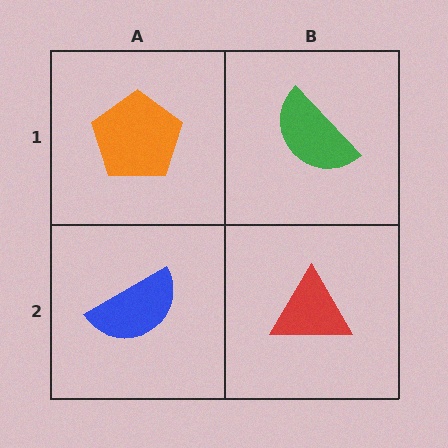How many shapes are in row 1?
2 shapes.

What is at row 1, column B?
A green semicircle.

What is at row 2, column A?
A blue semicircle.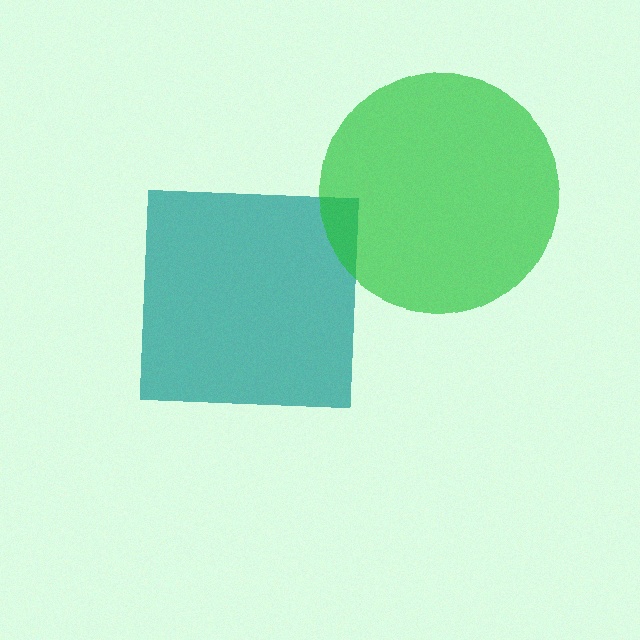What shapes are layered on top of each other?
The layered shapes are: a teal square, a green circle.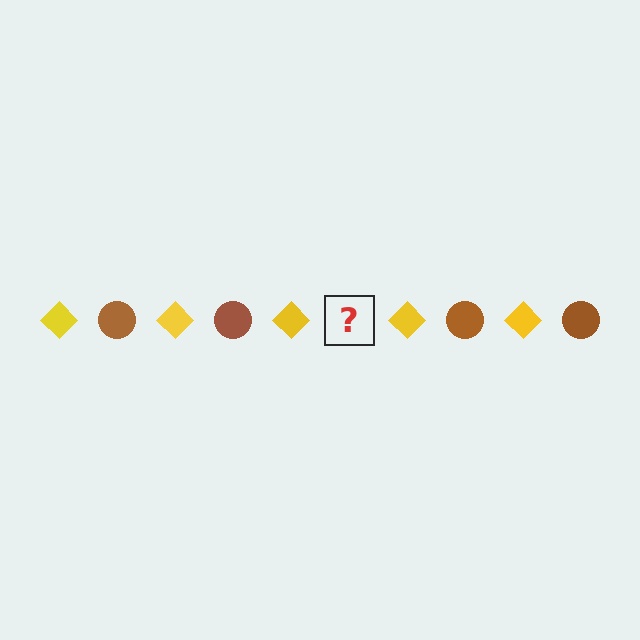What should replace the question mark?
The question mark should be replaced with a brown circle.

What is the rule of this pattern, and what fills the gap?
The rule is that the pattern alternates between yellow diamond and brown circle. The gap should be filled with a brown circle.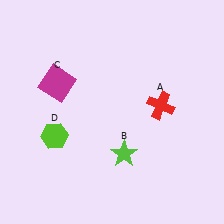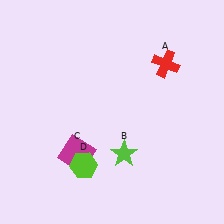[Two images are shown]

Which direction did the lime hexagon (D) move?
The lime hexagon (D) moved down.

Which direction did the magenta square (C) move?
The magenta square (C) moved down.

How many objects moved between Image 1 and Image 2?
3 objects moved between the two images.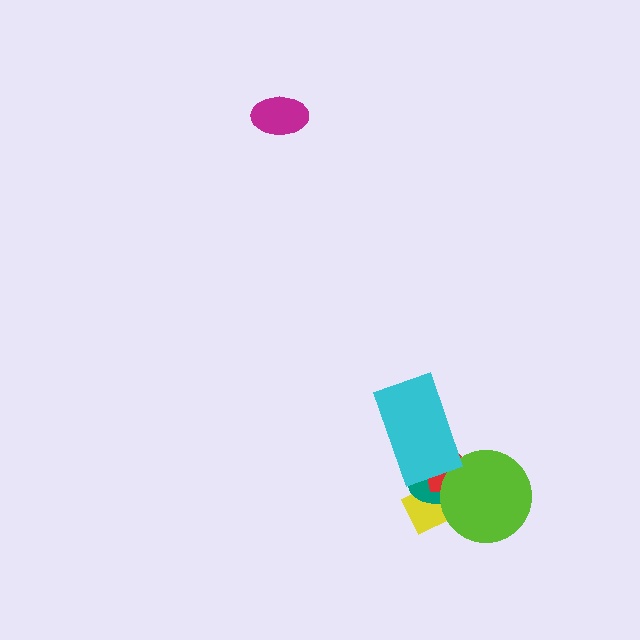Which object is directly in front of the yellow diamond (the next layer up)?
The teal ellipse is directly in front of the yellow diamond.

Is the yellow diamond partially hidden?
Yes, it is partially covered by another shape.